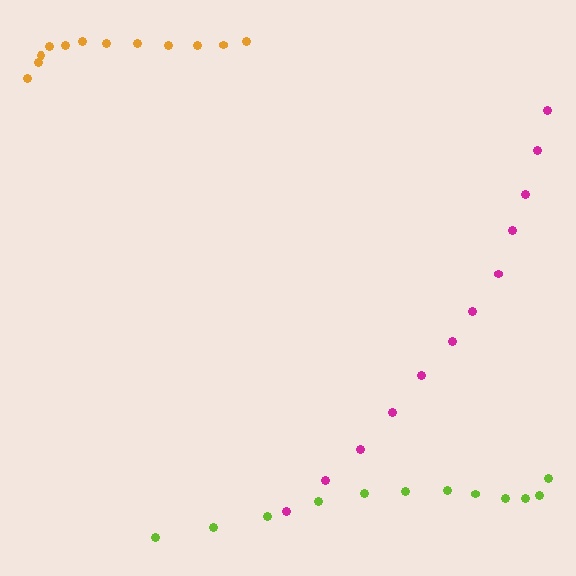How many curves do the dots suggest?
There are 3 distinct paths.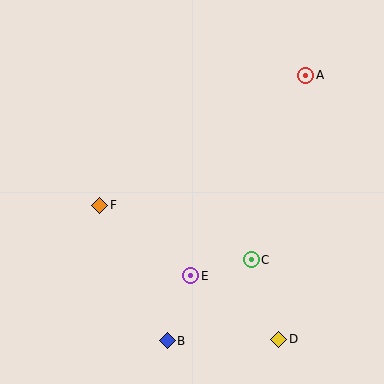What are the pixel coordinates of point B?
Point B is at (167, 341).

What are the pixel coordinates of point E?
Point E is at (191, 276).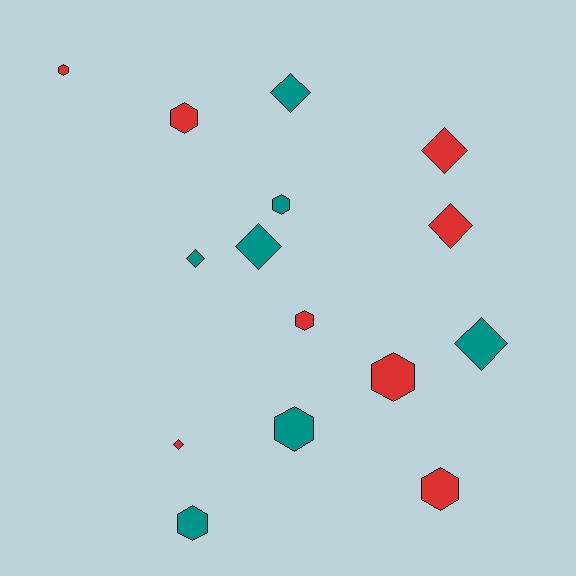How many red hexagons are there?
There are 5 red hexagons.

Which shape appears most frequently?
Hexagon, with 8 objects.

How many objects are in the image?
There are 15 objects.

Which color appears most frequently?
Red, with 8 objects.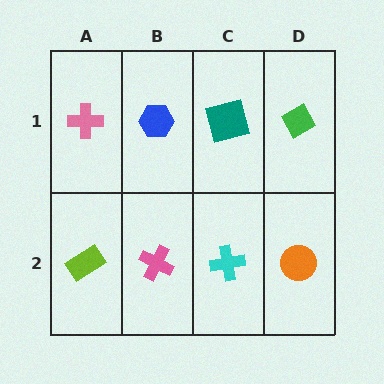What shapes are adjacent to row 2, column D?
A green diamond (row 1, column D), a cyan cross (row 2, column C).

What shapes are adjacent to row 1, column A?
A lime rectangle (row 2, column A), a blue hexagon (row 1, column B).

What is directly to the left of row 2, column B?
A lime rectangle.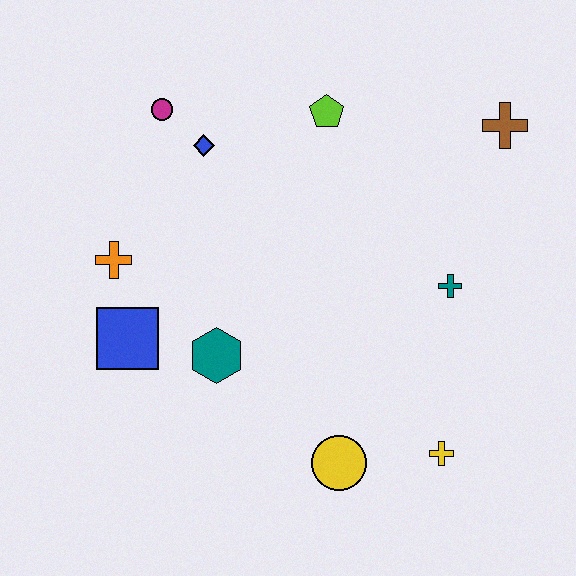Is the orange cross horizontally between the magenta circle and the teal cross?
No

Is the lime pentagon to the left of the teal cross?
Yes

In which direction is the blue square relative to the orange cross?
The blue square is below the orange cross.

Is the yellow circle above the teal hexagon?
No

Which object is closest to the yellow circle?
The yellow cross is closest to the yellow circle.